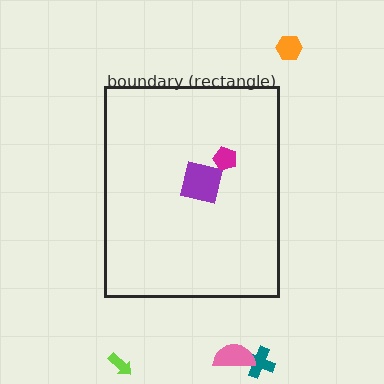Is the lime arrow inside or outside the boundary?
Outside.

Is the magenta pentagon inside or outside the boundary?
Inside.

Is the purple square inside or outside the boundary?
Inside.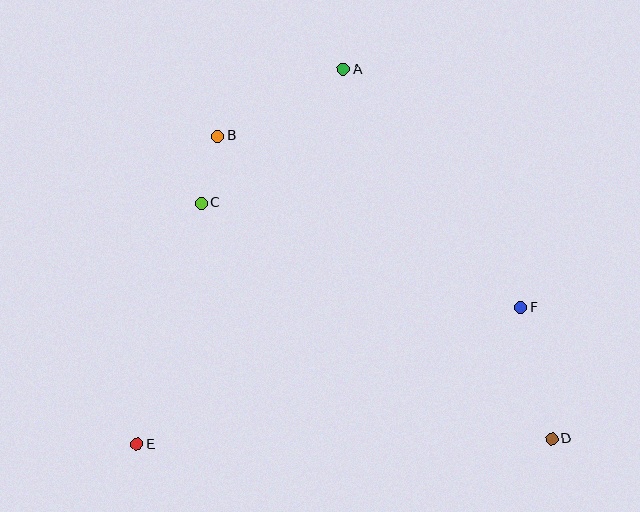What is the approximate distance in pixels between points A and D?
The distance between A and D is approximately 424 pixels.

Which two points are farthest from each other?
Points B and D are farthest from each other.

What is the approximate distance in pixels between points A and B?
The distance between A and B is approximately 142 pixels.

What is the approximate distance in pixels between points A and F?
The distance between A and F is approximately 297 pixels.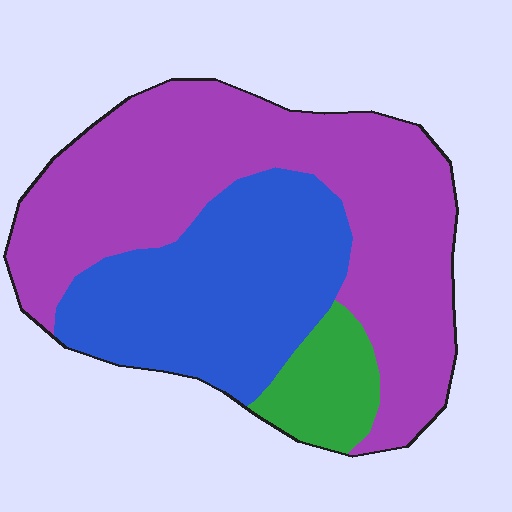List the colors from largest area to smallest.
From largest to smallest: purple, blue, green.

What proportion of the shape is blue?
Blue covers around 35% of the shape.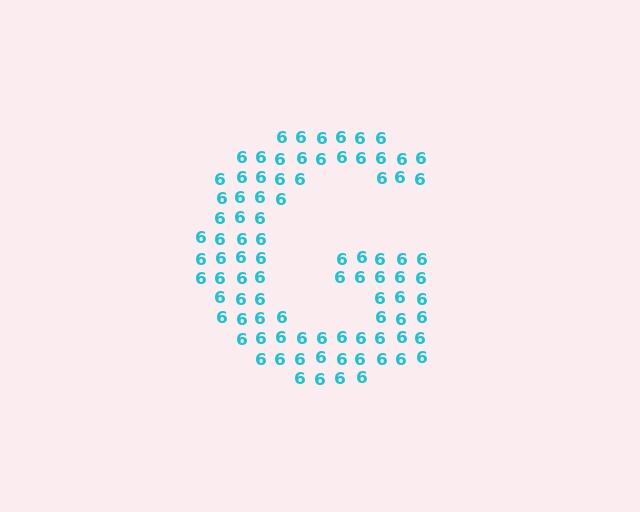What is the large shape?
The large shape is the letter G.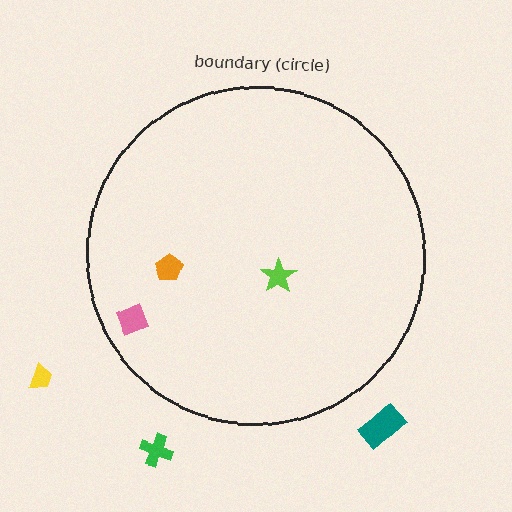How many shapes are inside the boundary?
3 inside, 3 outside.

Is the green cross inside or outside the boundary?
Outside.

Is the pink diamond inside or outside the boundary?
Inside.